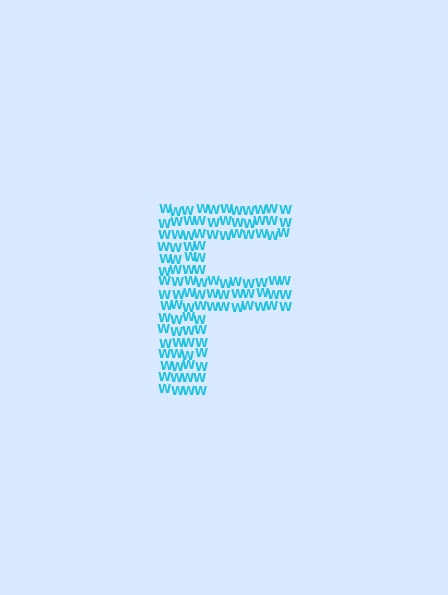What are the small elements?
The small elements are letter W's.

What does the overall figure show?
The overall figure shows the letter F.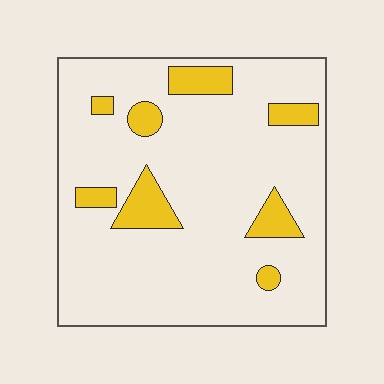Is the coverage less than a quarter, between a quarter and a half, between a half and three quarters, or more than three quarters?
Less than a quarter.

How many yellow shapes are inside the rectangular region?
8.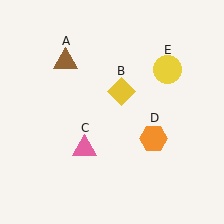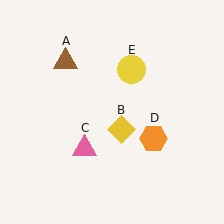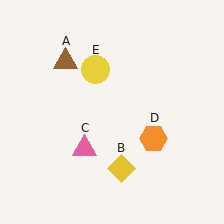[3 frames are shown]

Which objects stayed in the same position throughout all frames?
Brown triangle (object A) and pink triangle (object C) and orange hexagon (object D) remained stationary.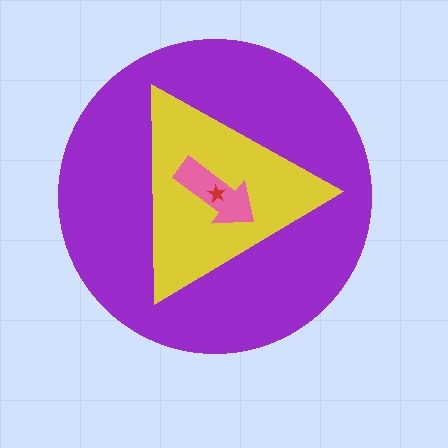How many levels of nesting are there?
4.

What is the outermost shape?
The purple circle.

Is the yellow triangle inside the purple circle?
Yes.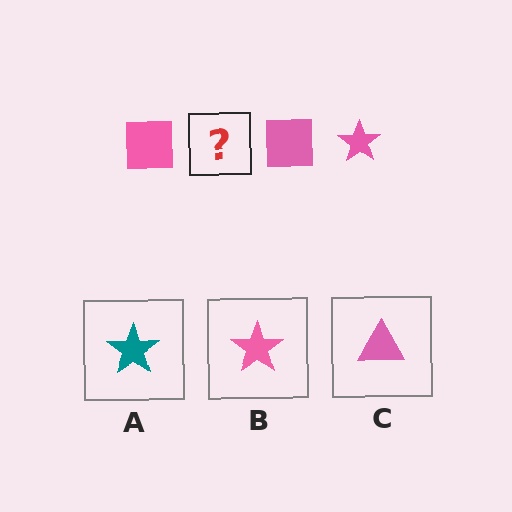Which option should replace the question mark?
Option B.